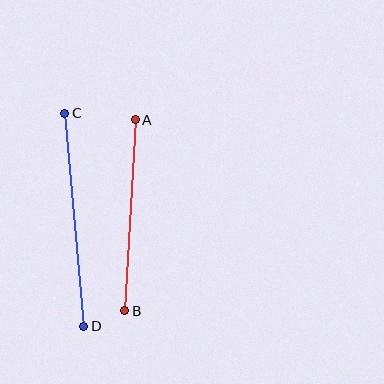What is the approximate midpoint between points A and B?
The midpoint is at approximately (130, 215) pixels.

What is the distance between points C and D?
The distance is approximately 214 pixels.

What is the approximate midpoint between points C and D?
The midpoint is at approximately (74, 220) pixels.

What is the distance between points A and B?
The distance is approximately 191 pixels.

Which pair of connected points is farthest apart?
Points C and D are farthest apart.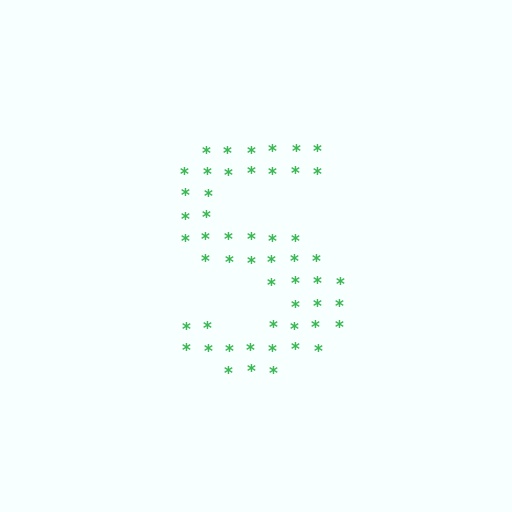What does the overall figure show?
The overall figure shows the letter S.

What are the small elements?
The small elements are asterisks.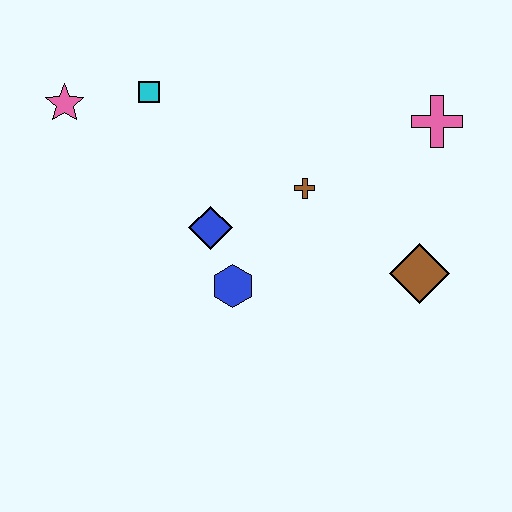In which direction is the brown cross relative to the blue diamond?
The brown cross is to the right of the blue diamond.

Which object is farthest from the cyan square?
The brown diamond is farthest from the cyan square.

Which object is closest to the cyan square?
The pink star is closest to the cyan square.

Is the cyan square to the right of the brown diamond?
No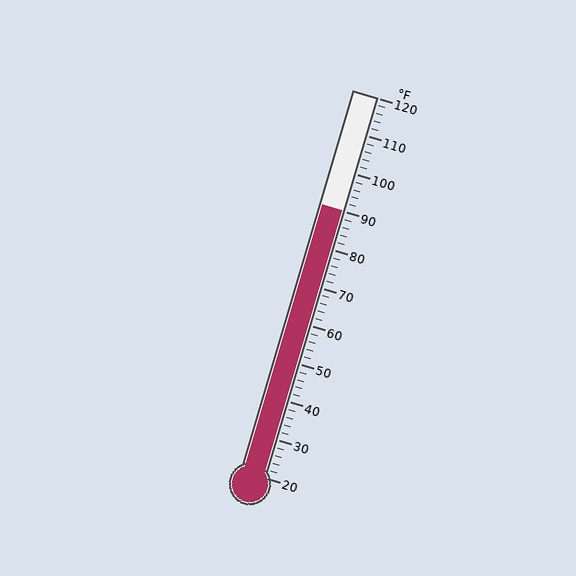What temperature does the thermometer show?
The thermometer shows approximately 90°F.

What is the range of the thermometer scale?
The thermometer scale ranges from 20°F to 120°F.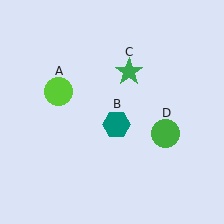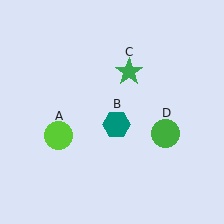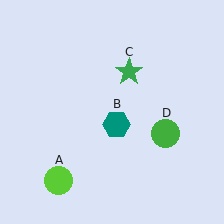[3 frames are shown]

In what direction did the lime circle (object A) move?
The lime circle (object A) moved down.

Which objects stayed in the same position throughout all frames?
Teal hexagon (object B) and green star (object C) and green circle (object D) remained stationary.